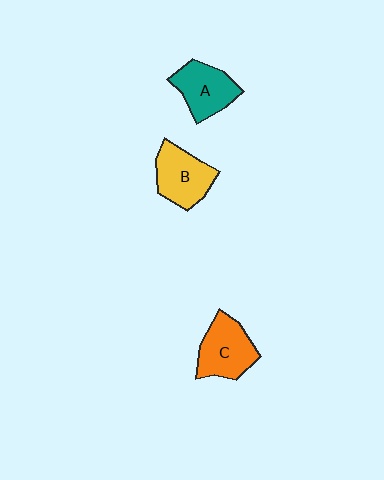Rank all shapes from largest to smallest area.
From largest to smallest: C (orange), B (yellow), A (teal).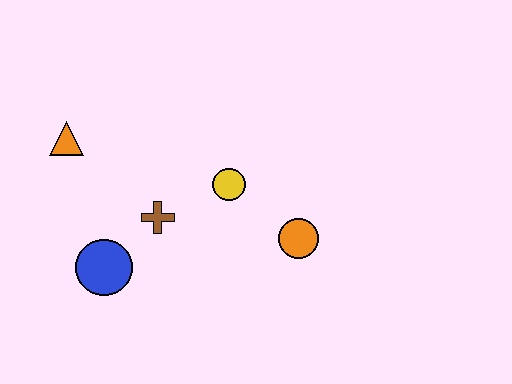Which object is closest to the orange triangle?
The brown cross is closest to the orange triangle.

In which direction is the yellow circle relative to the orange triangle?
The yellow circle is to the right of the orange triangle.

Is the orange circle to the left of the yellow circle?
No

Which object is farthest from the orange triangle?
The orange circle is farthest from the orange triangle.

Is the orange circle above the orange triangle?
No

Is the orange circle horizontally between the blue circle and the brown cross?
No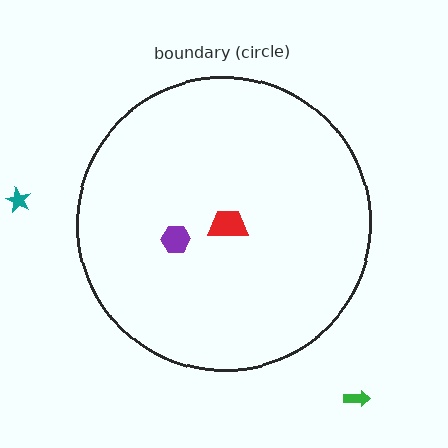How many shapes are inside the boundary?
2 inside, 2 outside.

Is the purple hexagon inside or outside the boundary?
Inside.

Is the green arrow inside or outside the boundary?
Outside.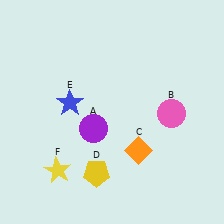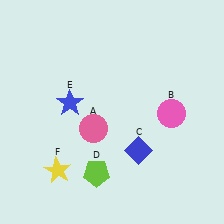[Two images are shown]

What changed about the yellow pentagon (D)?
In Image 1, D is yellow. In Image 2, it changed to lime.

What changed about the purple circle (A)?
In Image 1, A is purple. In Image 2, it changed to pink.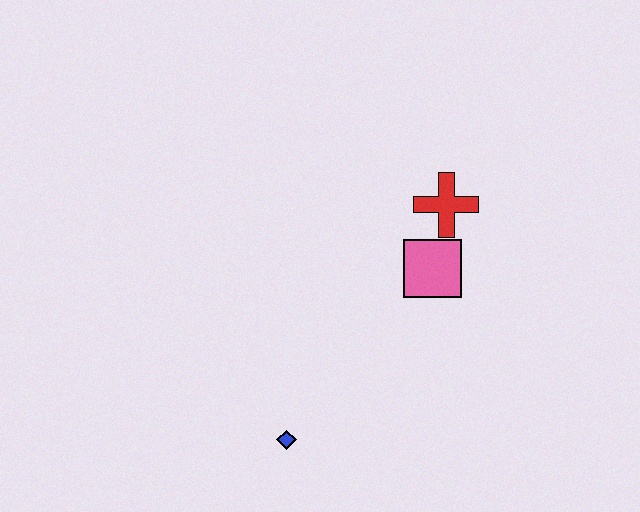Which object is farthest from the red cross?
The blue diamond is farthest from the red cross.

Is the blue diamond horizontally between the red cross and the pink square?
No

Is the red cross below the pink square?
No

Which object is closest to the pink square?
The red cross is closest to the pink square.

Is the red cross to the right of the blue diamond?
Yes